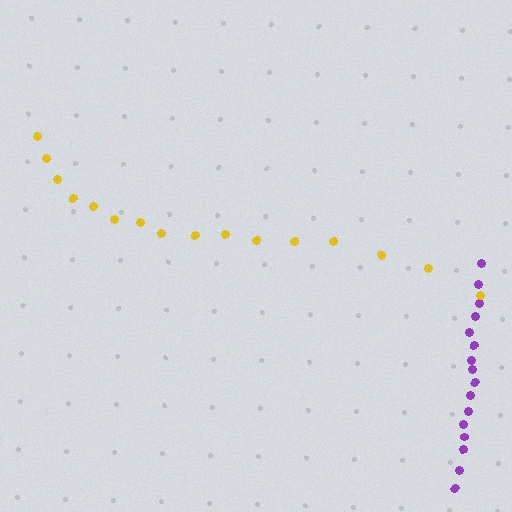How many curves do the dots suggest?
There are 2 distinct paths.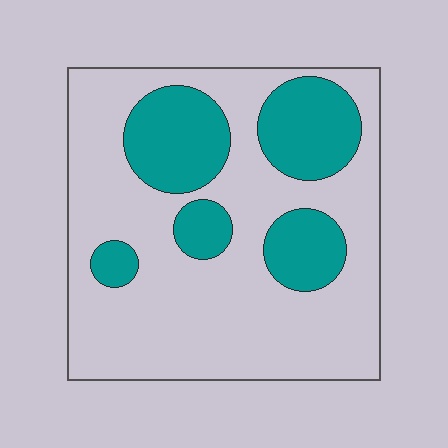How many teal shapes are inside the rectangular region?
5.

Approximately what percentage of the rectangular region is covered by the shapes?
Approximately 30%.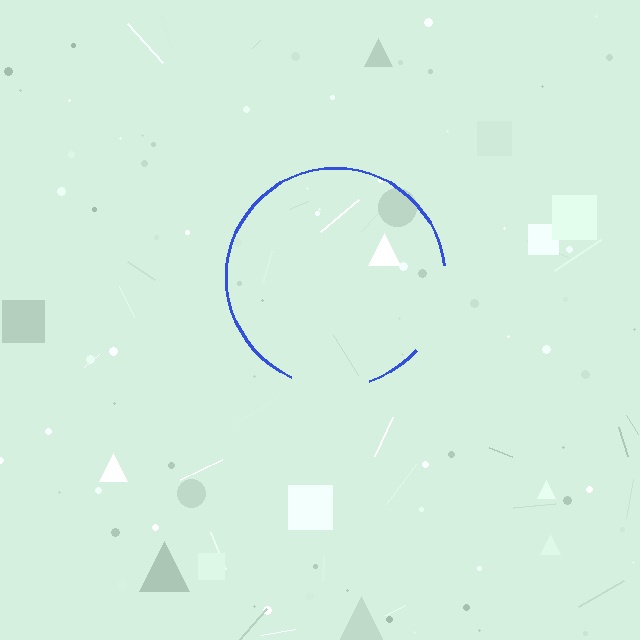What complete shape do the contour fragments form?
The contour fragments form a circle.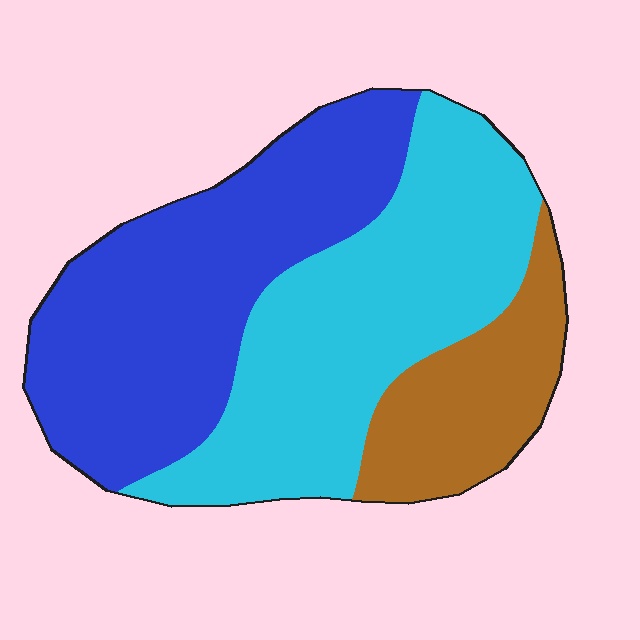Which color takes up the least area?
Brown, at roughly 15%.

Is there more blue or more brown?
Blue.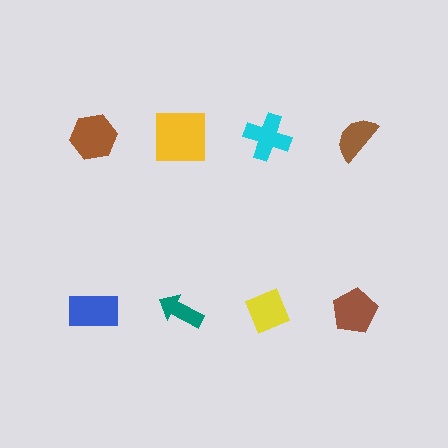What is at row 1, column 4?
A brown semicircle.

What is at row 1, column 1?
A brown hexagon.